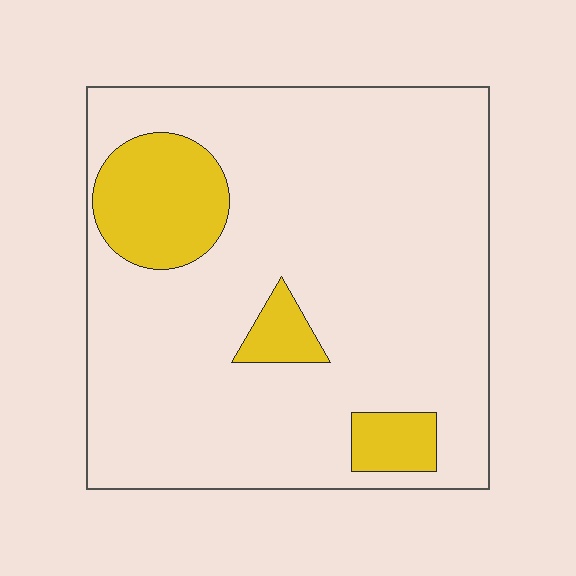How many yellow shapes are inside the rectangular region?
3.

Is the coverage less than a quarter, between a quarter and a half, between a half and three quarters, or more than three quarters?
Less than a quarter.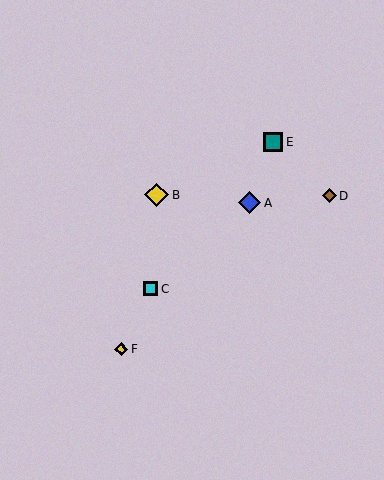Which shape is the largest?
The yellow diamond (labeled B) is the largest.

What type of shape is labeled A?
Shape A is a blue diamond.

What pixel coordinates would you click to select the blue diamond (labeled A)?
Click at (249, 203) to select the blue diamond A.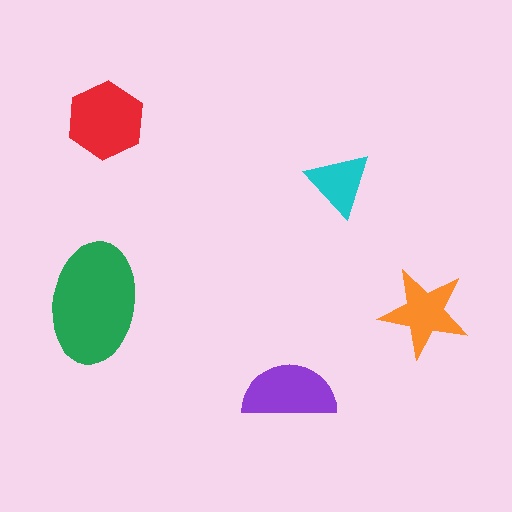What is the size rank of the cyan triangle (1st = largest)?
5th.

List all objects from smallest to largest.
The cyan triangle, the orange star, the purple semicircle, the red hexagon, the green ellipse.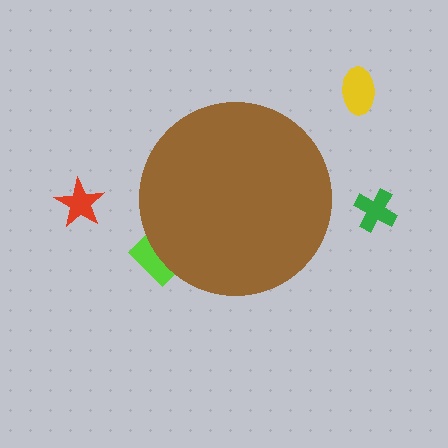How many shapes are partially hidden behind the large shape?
1 shape is partially hidden.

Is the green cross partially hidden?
No, the green cross is fully visible.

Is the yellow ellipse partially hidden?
No, the yellow ellipse is fully visible.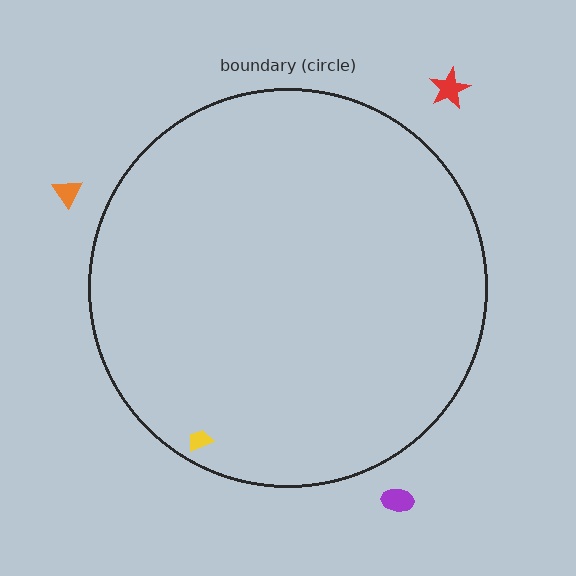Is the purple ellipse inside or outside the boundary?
Outside.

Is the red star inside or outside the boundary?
Outside.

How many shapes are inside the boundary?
1 inside, 3 outside.